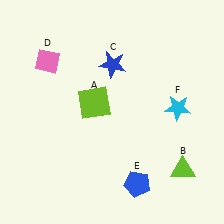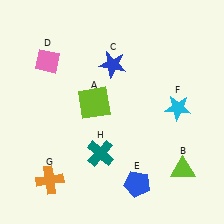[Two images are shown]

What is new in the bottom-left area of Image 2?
A teal cross (H) was added in the bottom-left area of Image 2.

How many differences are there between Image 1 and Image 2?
There are 2 differences between the two images.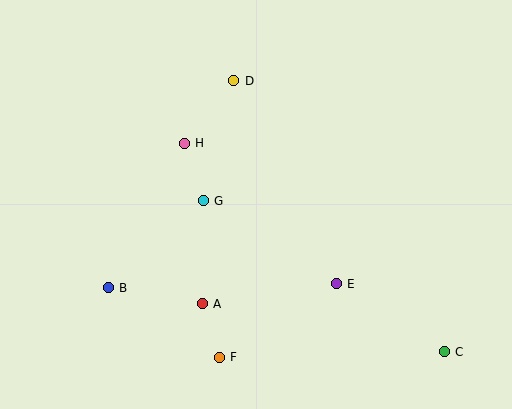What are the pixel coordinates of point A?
Point A is at (202, 304).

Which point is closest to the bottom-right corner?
Point C is closest to the bottom-right corner.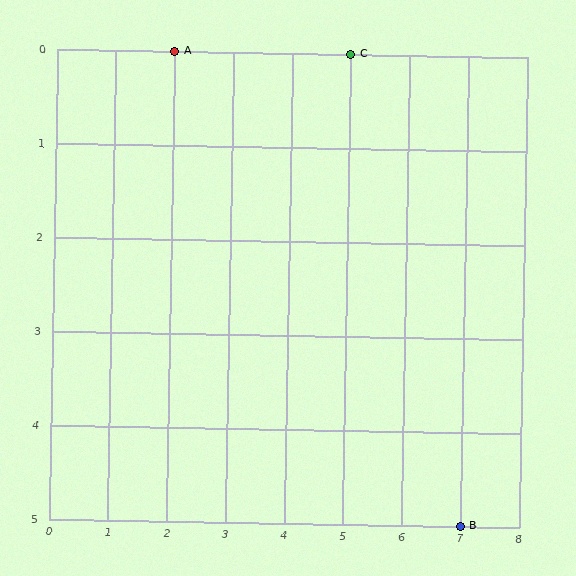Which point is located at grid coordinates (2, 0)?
Point A is at (2, 0).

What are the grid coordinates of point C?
Point C is at grid coordinates (5, 0).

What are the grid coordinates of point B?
Point B is at grid coordinates (7, 5).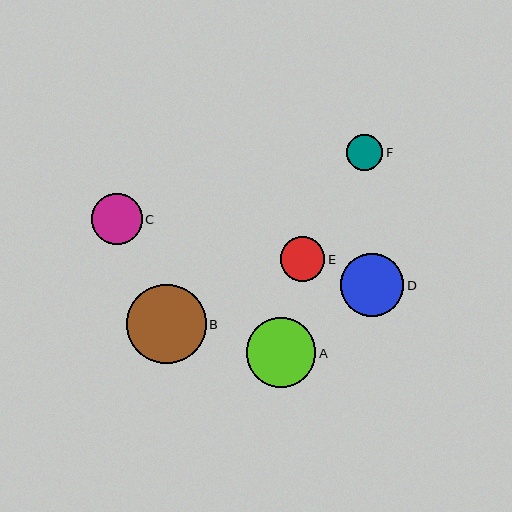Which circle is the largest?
Circle B is the largest with a size of approximately 79 pixels.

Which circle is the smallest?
Circle F is the smallest with a size of approximately 36 pixels.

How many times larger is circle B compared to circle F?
Circle B is approximately 2.2 times the size of circle F.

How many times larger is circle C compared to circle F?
Circle C is approximately 1.4 times the size of circle F.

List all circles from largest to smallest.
From largest to smallest: B, A, D, C, E, F.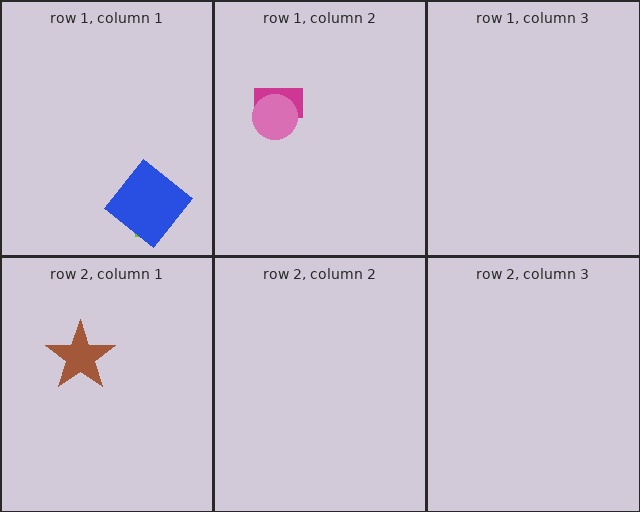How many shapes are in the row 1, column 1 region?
2.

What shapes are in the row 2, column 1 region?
The brown star.